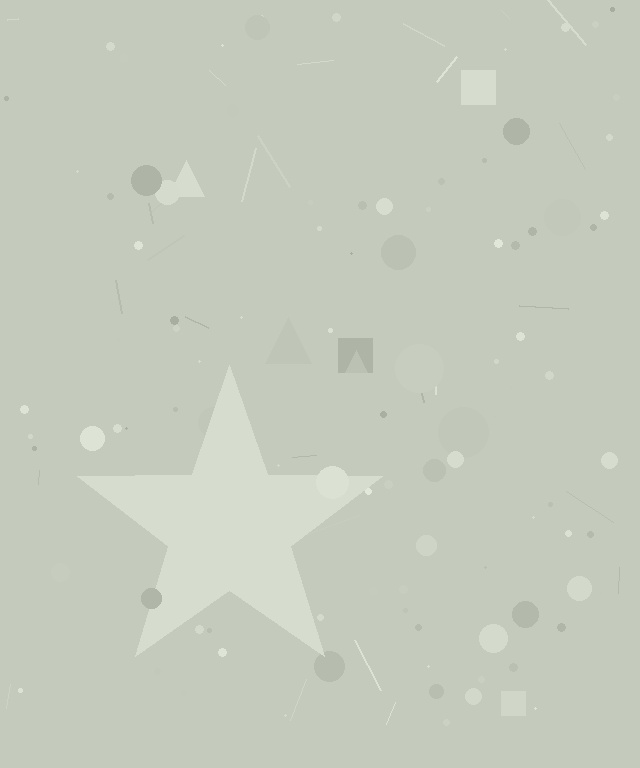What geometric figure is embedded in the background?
A star is embedded in the background.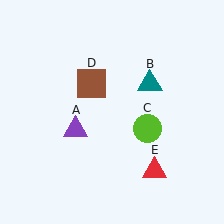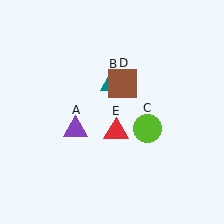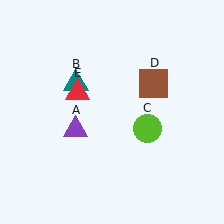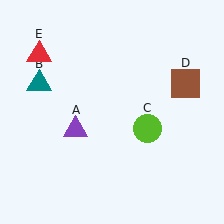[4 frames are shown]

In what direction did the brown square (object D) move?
The brown square (object D) moved right.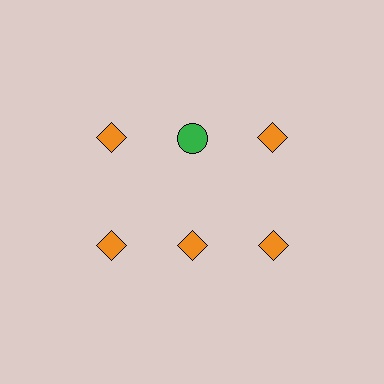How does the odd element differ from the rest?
It differs in both color (green instead of orange) and shape (circle instead of diamond).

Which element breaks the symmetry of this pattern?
The green circle in the top row, second from left column breaks the symmetry. All other shapes are orange diamonds.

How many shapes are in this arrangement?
There are 6 shapes arranged in a grid pattern.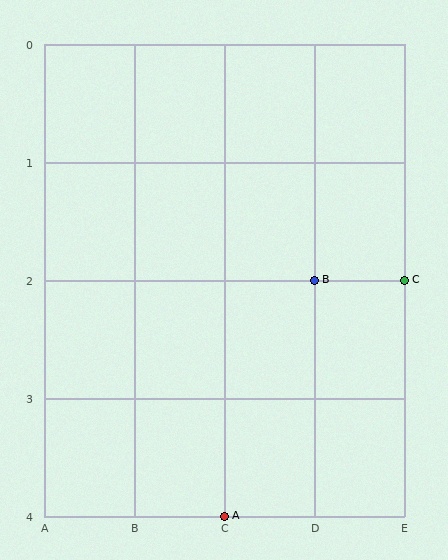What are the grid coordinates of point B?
Point B is at grid coordinates (D, 2).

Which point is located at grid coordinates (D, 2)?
Point B is at (D, 2).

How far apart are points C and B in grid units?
Points C and B are 1 column apart.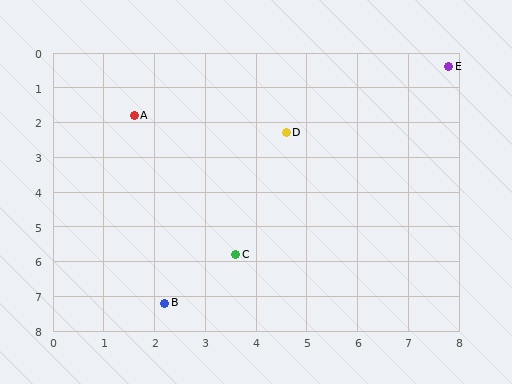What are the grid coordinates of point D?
Point D is at approximately (4.6, 2.3).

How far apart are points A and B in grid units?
Points A and B are about 5.4 grid units apart.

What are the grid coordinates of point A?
Point A is at approximately (1.6, 1.8).